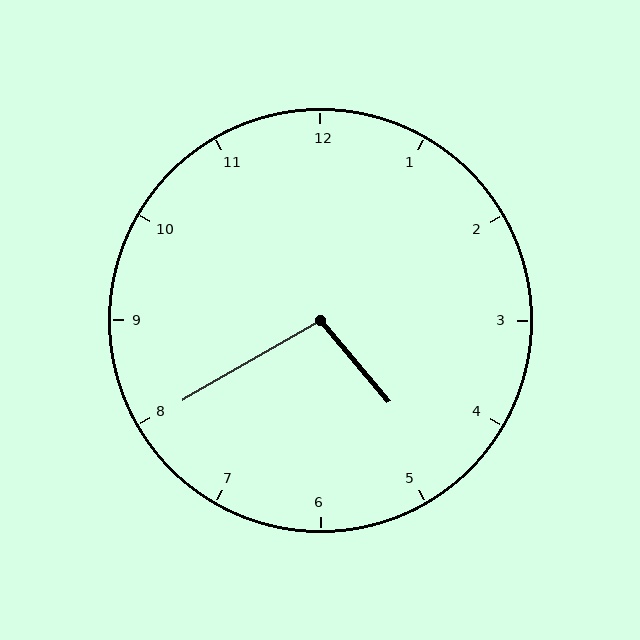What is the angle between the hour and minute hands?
Approximately 100 degrees.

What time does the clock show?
4:40.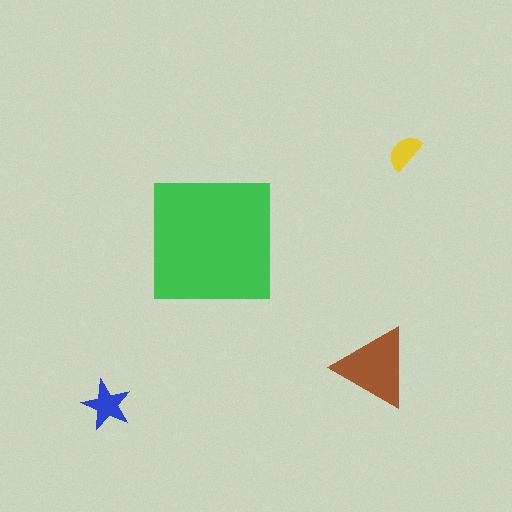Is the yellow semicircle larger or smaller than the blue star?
Smaller.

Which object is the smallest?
The yellow semicircle.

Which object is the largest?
The green square.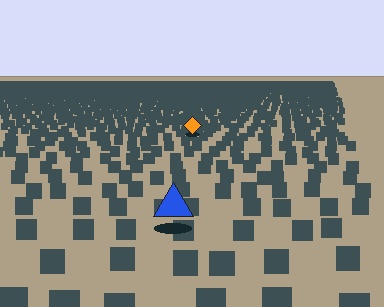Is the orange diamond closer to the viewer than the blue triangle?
No. The blue triangle is closer — you can tell from the texture gradient: the ground texture is coarser near it.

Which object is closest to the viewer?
The blue triangle is closest. The texture marks near it are larger and more spread out.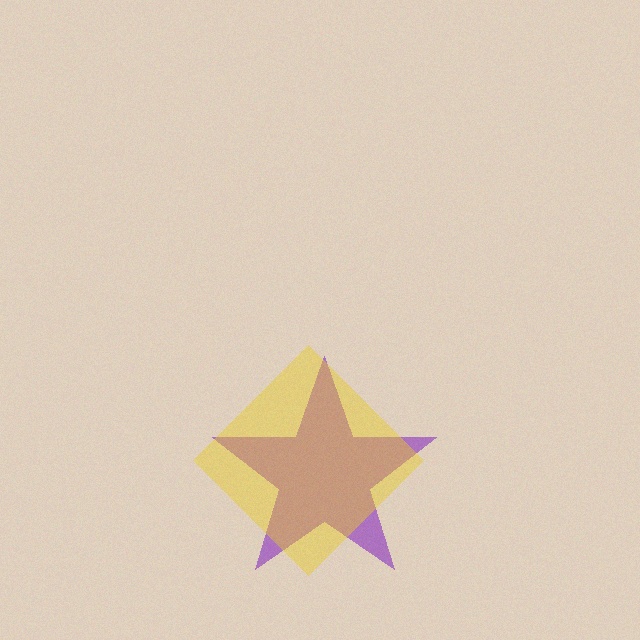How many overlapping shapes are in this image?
There are 2 overlapping shapes in the image.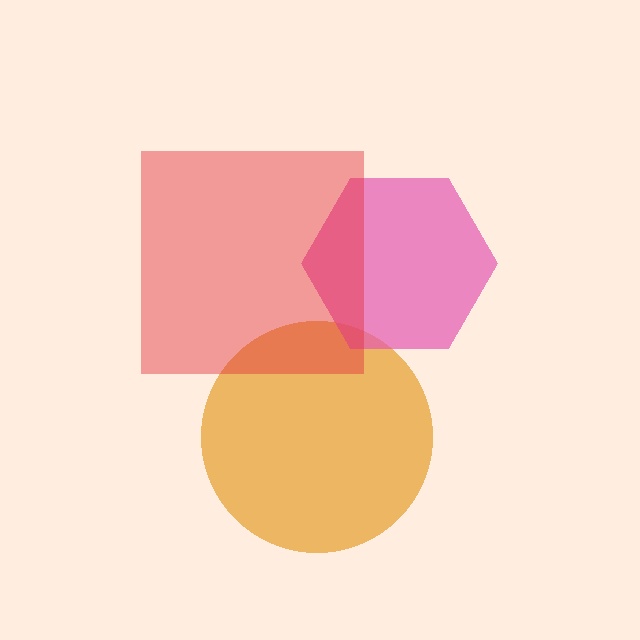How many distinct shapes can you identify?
There are 3 distinct shapes: an orange circle, a pink hexagon, a red square.